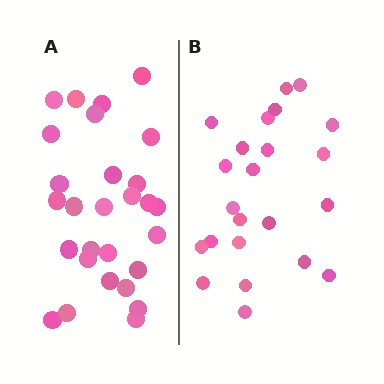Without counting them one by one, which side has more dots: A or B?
Region A (the left region) has more dots.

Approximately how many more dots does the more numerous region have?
Region A has about 5 more dots than region B.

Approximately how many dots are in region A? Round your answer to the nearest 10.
About 30 dots. (The exact count is 28, which rounds to 30.)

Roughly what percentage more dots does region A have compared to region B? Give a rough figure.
About 20% more.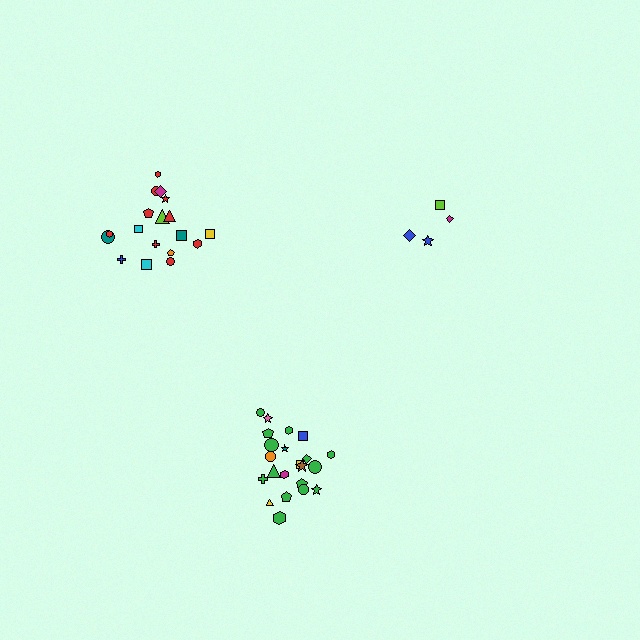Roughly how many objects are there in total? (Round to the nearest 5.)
Roughly 45 objects in total.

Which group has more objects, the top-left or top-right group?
The top-left group.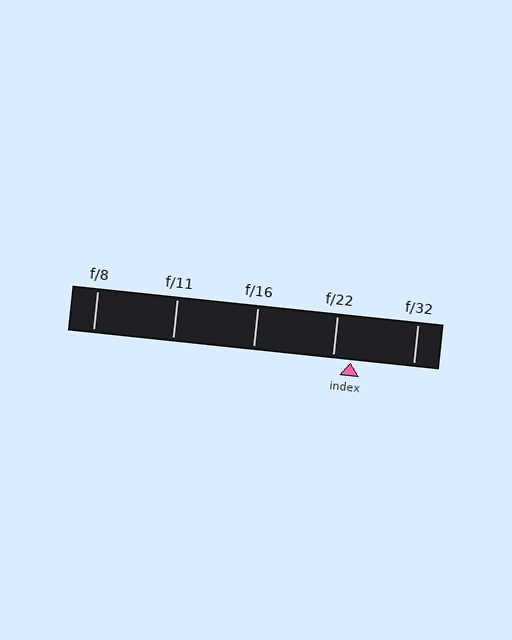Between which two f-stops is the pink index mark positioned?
The index mark is between f/22 and f/32.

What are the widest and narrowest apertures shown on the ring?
The widest aperture shown is f/8 and the narrowest is f/32.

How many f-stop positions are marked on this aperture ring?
There are 5 f-stop positions marked.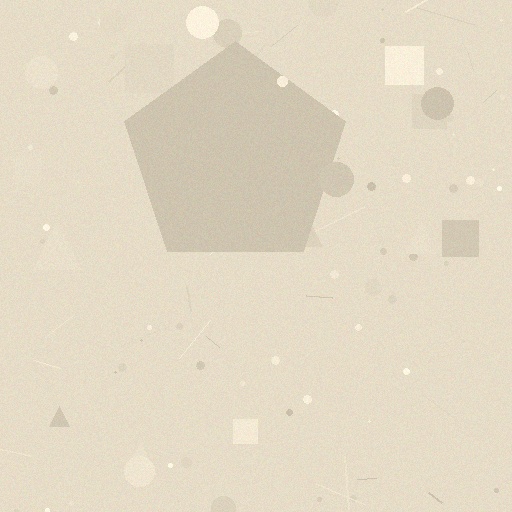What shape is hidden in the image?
A pentagon is hidden in the image.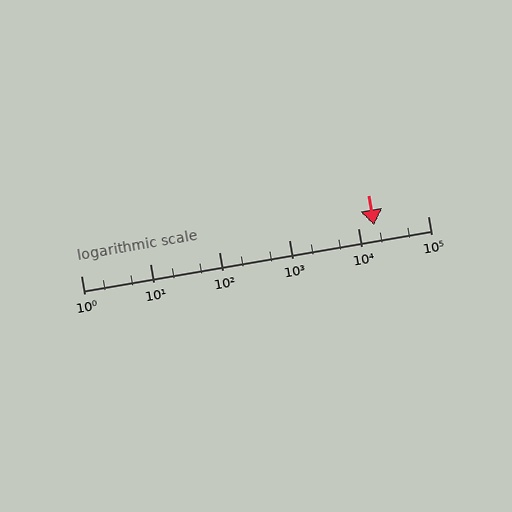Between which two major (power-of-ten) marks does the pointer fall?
The pointer is between 10000 and 100000.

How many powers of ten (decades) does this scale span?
The scale spans 5 decades, from 1 to 100000.